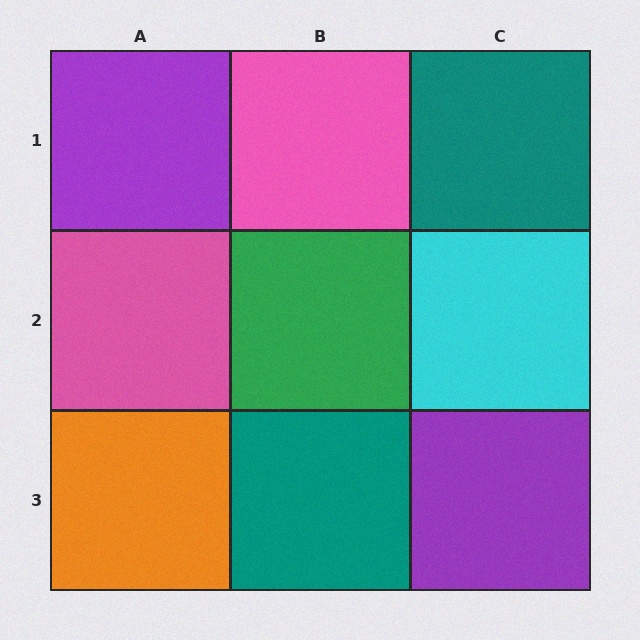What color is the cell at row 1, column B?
Pink.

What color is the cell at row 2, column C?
Cyan.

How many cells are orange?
1 cell is orange.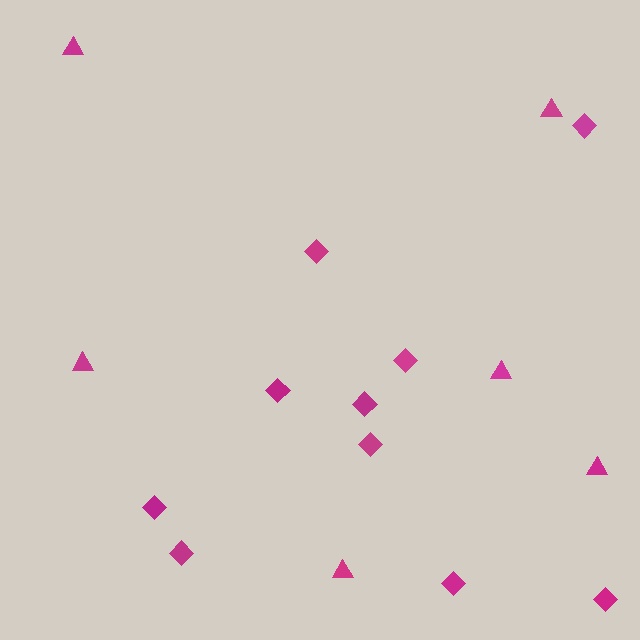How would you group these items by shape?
There are 2 groups: one group of diamonds (10) and one group of triangles (6).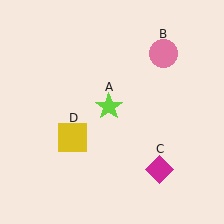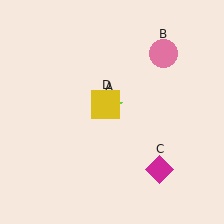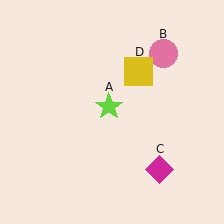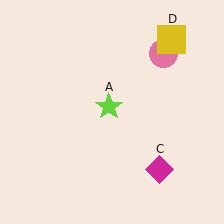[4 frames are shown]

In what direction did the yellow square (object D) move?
The yellow square (object D) moved up and to the right.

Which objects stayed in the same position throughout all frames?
Lime star (object A) and pink circle (object B) and magenta diamond (object C) remained stationary.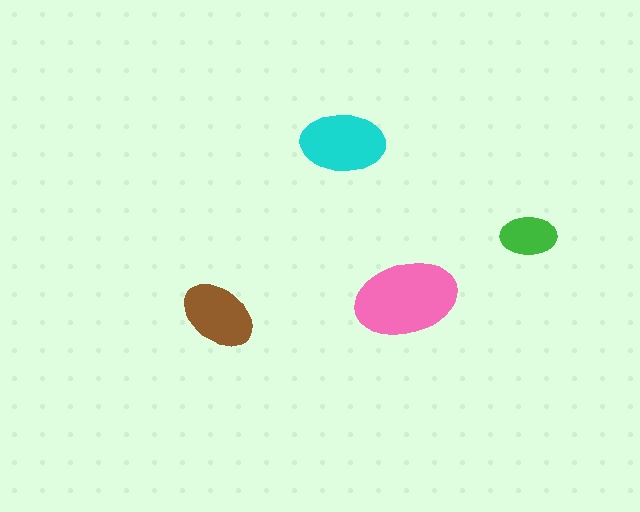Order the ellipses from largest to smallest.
the pink one, the cyan one, the brown one, the green one.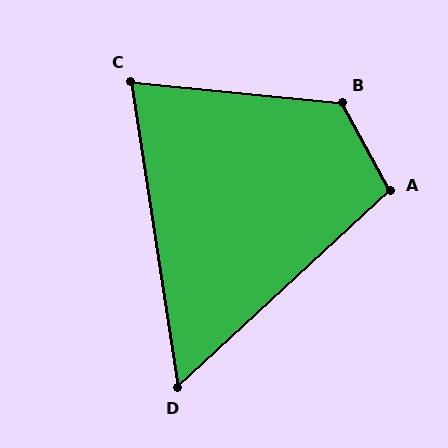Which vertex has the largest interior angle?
B, at approximately 124 degrees.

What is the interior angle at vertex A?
Approximately 104 degrees (obtuse).